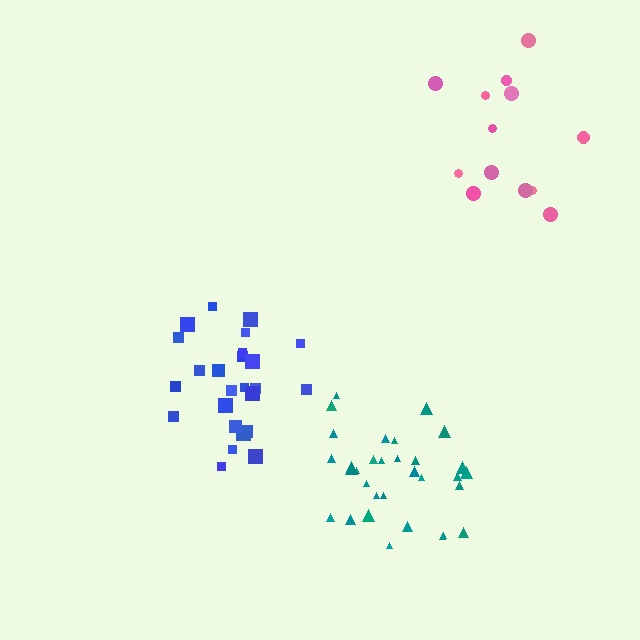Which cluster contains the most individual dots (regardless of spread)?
Teal (32).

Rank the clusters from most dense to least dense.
blue, teal, pink.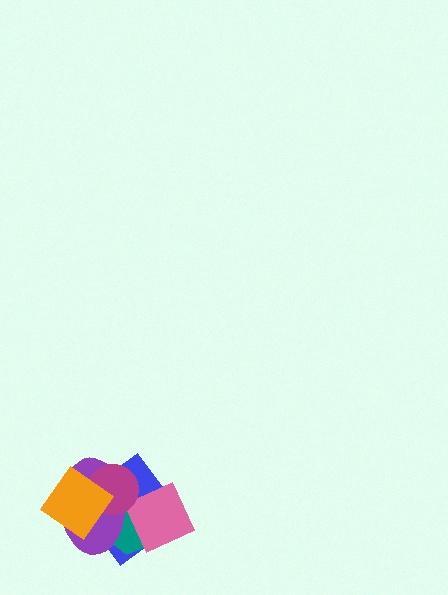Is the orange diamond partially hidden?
No, no other shape covers it.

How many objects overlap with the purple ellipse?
5 objects overlap with the purple ellipse.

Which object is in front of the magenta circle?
The orange diamond is in front of the magenta circle.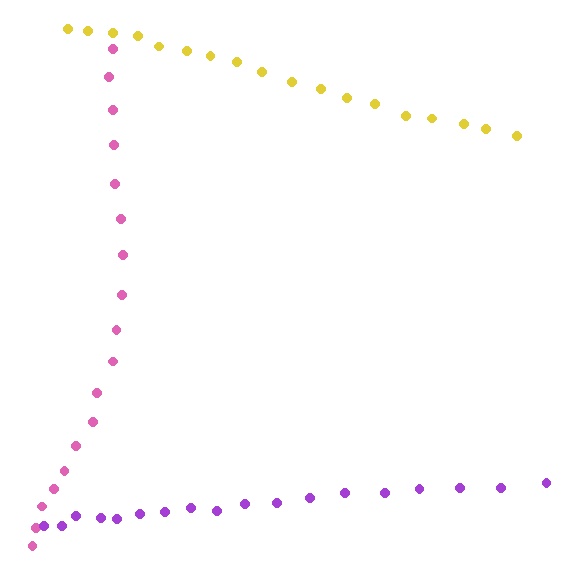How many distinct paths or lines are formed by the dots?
There are 3 distinct paths.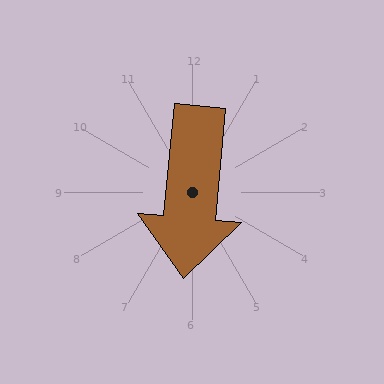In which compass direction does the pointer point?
South.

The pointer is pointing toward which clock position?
Roughly 6 o'clock.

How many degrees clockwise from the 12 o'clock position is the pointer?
Approximately 185 degrees.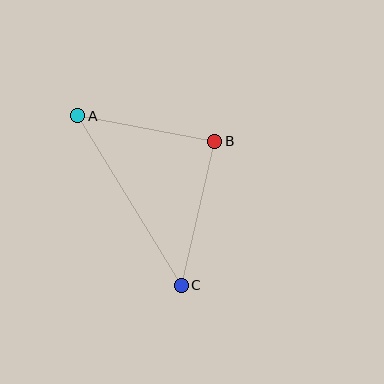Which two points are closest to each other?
Points A and B are closest to each other.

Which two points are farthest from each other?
Points A and C are farthest from each other.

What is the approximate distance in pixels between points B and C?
The distance between B and C is approximately 148 pixels.